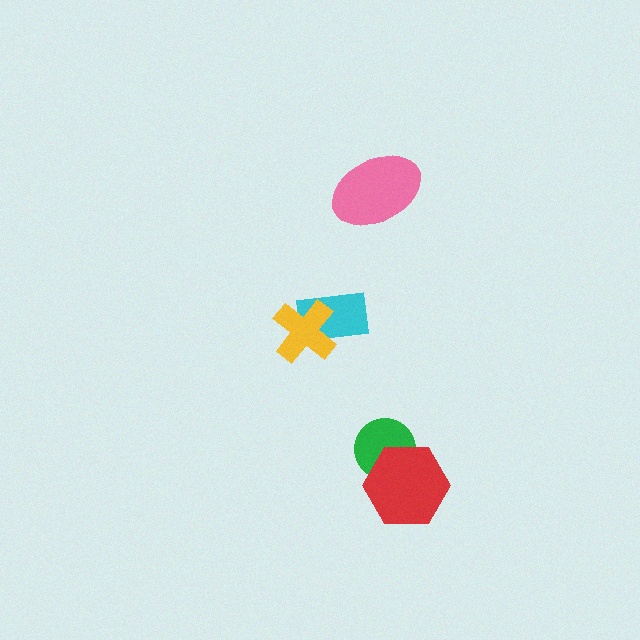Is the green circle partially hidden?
Yes, it is partially covered by another shape.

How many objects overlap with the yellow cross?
1 object overlaps with the yellow cross.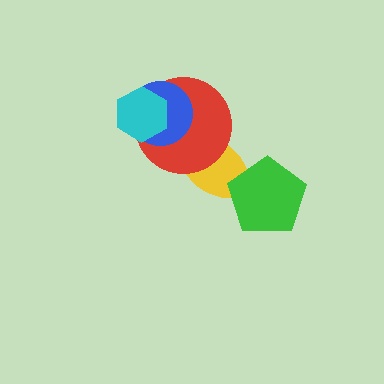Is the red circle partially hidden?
Yes, it is partially covered by another shape.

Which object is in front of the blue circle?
The cyan hexagon is in front of the blue circle.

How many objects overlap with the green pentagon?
1 object overlaps with the green pentagon.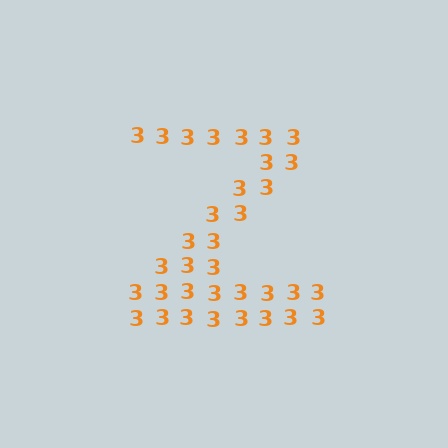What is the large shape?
The large shape is the letter Z.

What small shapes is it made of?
It is made of small digit 3's.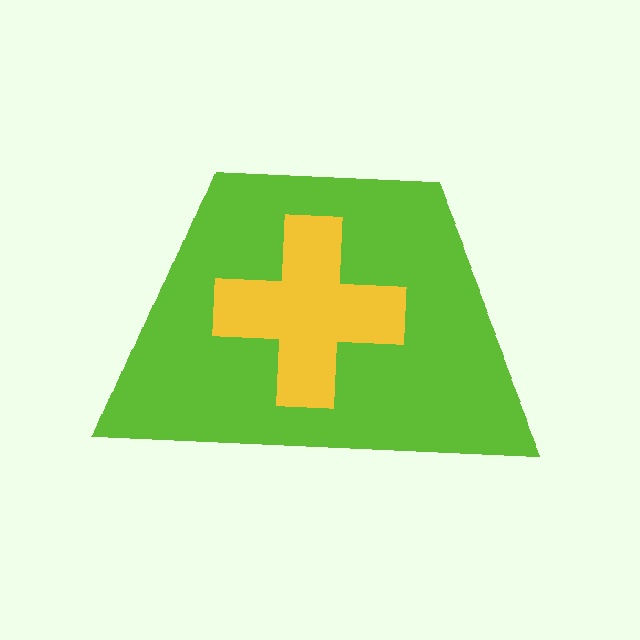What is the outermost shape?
The lime trapezoid.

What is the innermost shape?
The yellow cross.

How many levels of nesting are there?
2.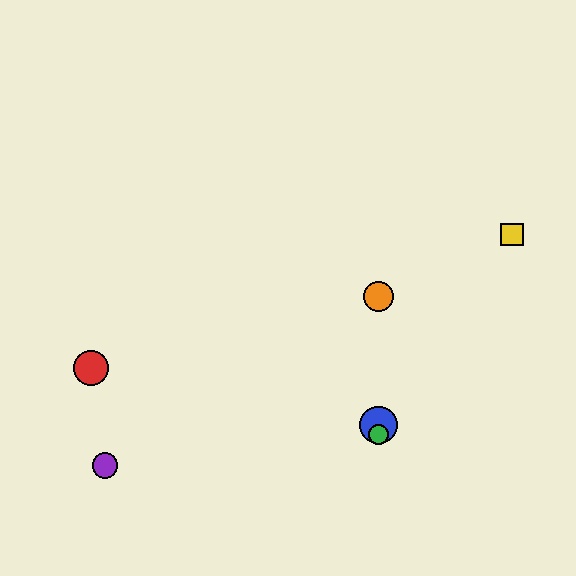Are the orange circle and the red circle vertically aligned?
No, the orange circle is at x≈378 and the red circle is at x≈91.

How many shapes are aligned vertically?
3 shapes (the blue circle, the green circle, the orange circle) are aligned vertically.